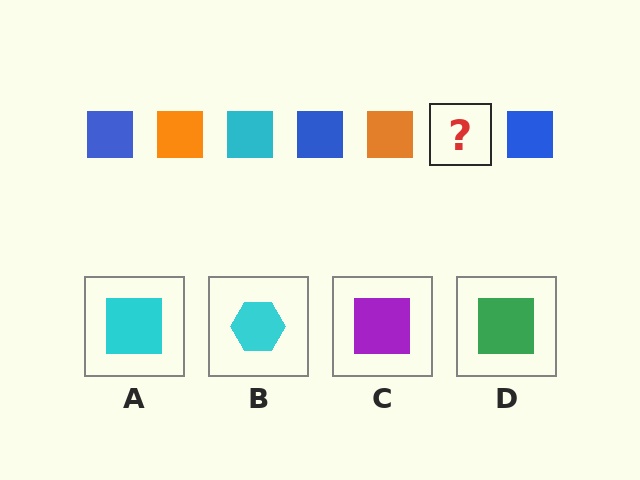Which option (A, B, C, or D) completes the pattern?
A.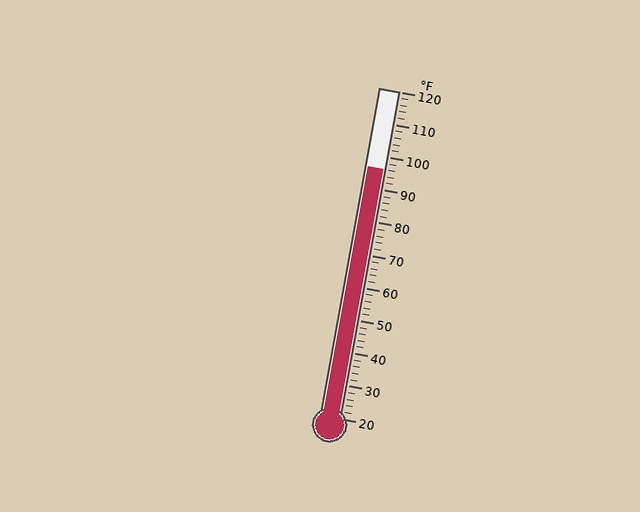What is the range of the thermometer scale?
The thermometer scale ranges from 20°F to 120°F.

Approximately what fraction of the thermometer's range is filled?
The thermometer is filled to approximately 75% of its range.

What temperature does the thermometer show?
The thermometer shows approximately 96°F.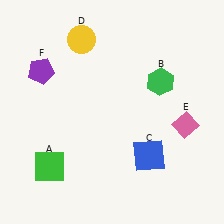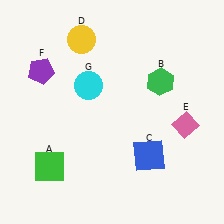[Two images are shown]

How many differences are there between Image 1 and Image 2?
There is 1 difference between the two images.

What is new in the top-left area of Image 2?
A cyan circle (G) was added in the top-left area of Image 2.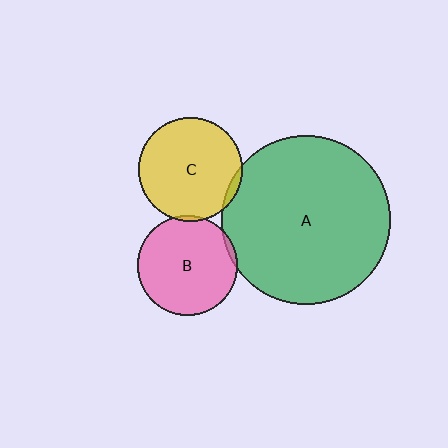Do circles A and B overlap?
Yes.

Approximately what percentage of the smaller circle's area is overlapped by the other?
Approximately 5%.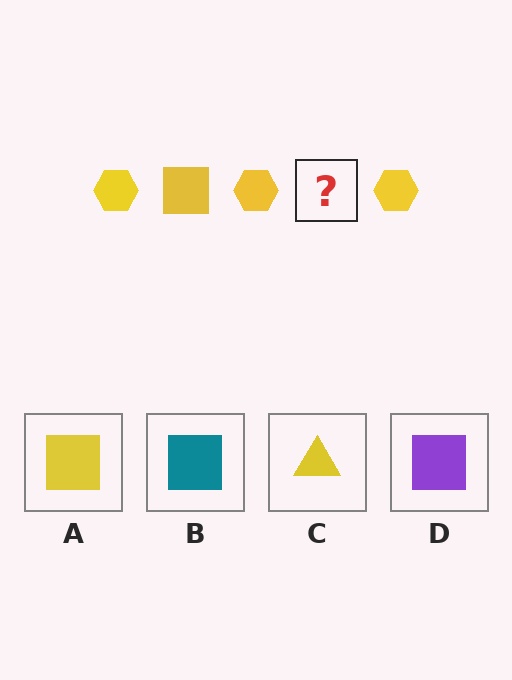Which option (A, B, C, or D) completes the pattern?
A.